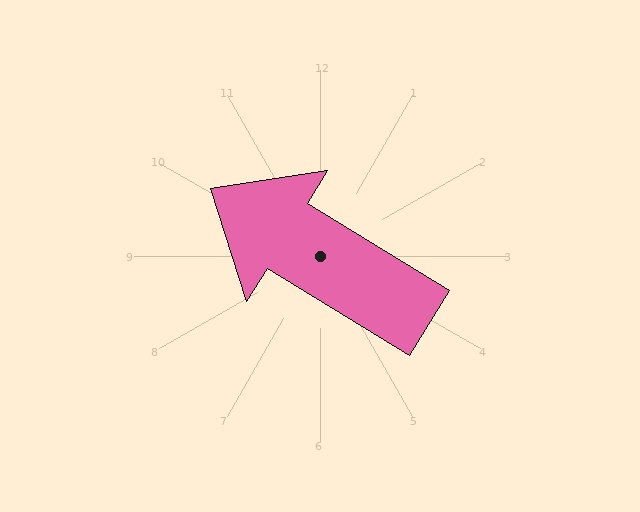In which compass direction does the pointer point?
Northwest.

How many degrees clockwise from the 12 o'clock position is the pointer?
Approximately 302 degrees.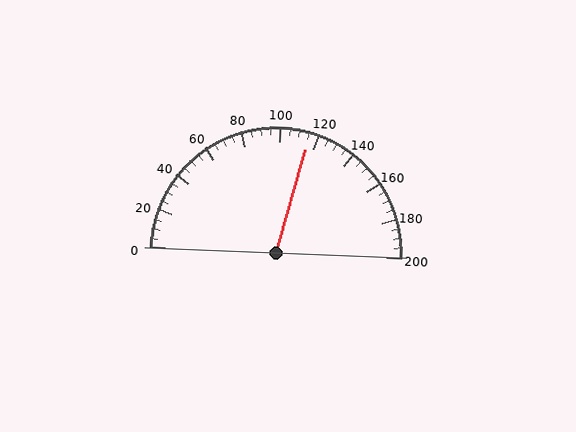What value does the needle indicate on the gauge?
The needle indicates approximately 115.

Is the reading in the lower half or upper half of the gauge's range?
The reading is in the upper half of the range (0 to 200).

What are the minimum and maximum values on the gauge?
The gauge ranges from 0 to 200.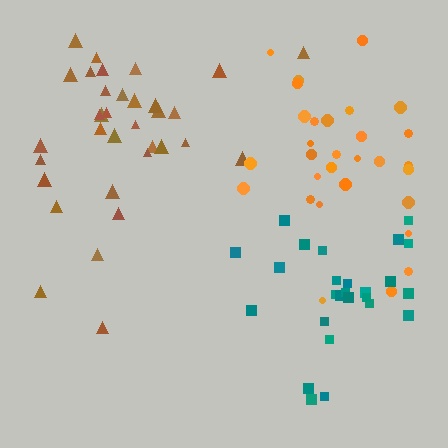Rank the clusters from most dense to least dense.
teal, brown, orange.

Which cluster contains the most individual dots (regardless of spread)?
Brown (34).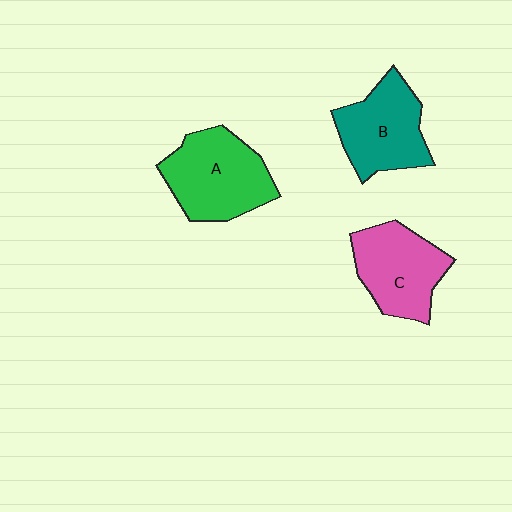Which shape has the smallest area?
Shape C (pink).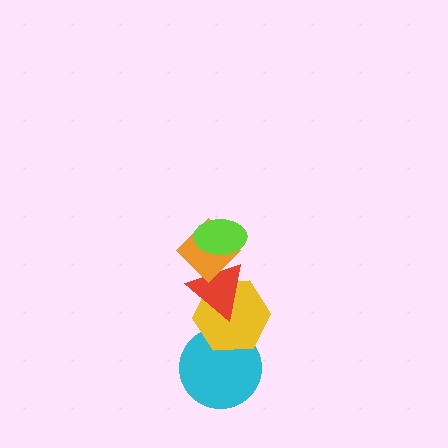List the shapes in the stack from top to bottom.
From top to bottom: the lime ellipse, the orange diamond, the red triangle, the yellow hexagon, the cyan circle.